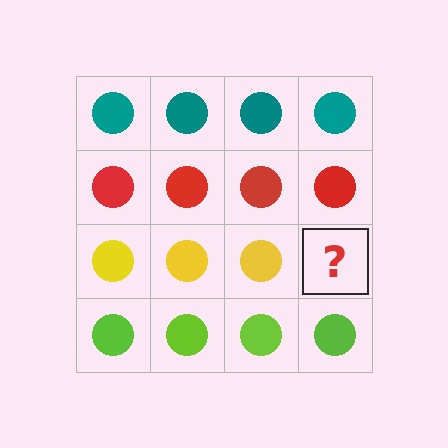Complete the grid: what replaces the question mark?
The question mark should be replaced with a yellow circle.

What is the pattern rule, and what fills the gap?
The rule is that each row has a consistent color. The gap should be filled with a yellow circle.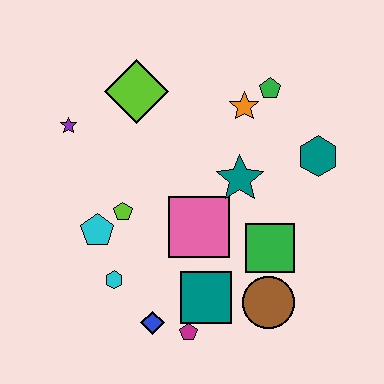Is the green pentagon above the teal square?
Yes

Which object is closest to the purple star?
The lime diamond is closest to the purple star.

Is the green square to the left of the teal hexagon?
Yes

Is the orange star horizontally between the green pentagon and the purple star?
Yes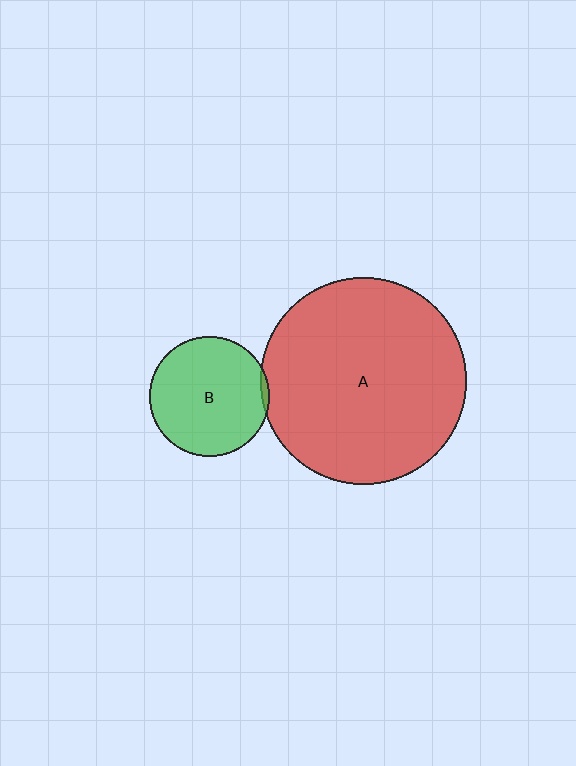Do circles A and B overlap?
Yes.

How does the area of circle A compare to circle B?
Approximately 3.0 times.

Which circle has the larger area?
Circle A (red).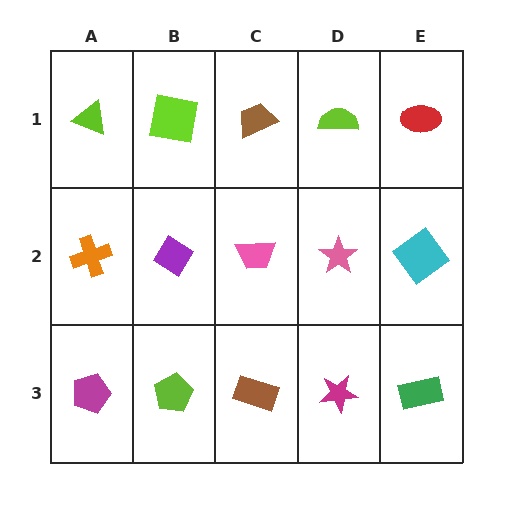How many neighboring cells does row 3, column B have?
3.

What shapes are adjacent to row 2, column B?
A lime square (row 1, column B), a lime pentagon (row 3, column B), an orange cross (row 2, column A), a pink trapezoid (row 2, column C).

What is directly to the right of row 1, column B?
A brown trapezoid.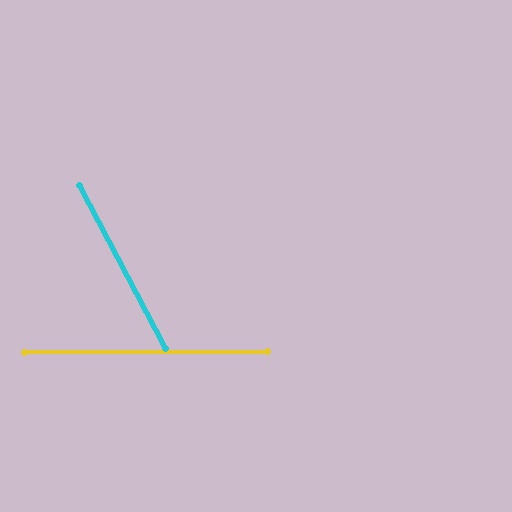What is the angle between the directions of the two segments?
Approximately 62 degrees.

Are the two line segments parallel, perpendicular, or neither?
Neither parallel nor perpendicular — they differ by about 62°.